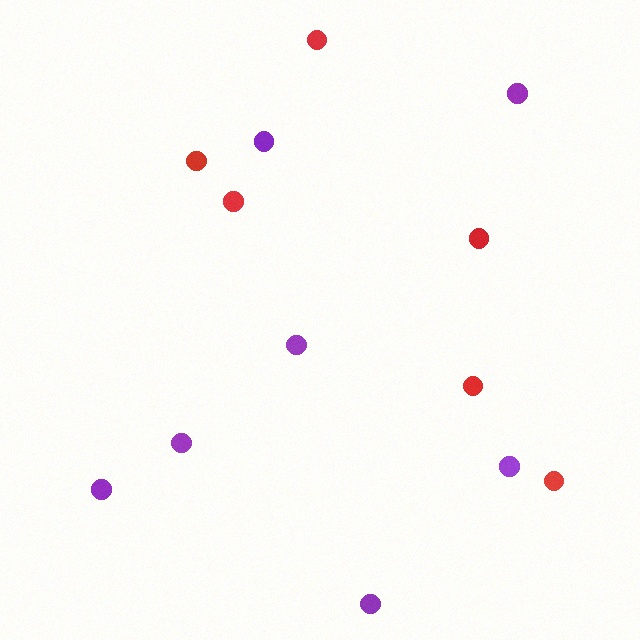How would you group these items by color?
There are 2 groups: one group of red circles (6) and one group of purple circles (7).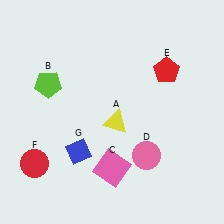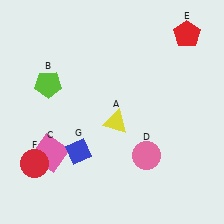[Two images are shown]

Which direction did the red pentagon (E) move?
The red pentagon (E) moved up.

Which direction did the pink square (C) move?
The pink square (C) moved left.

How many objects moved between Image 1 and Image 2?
2 objects moved between the two images.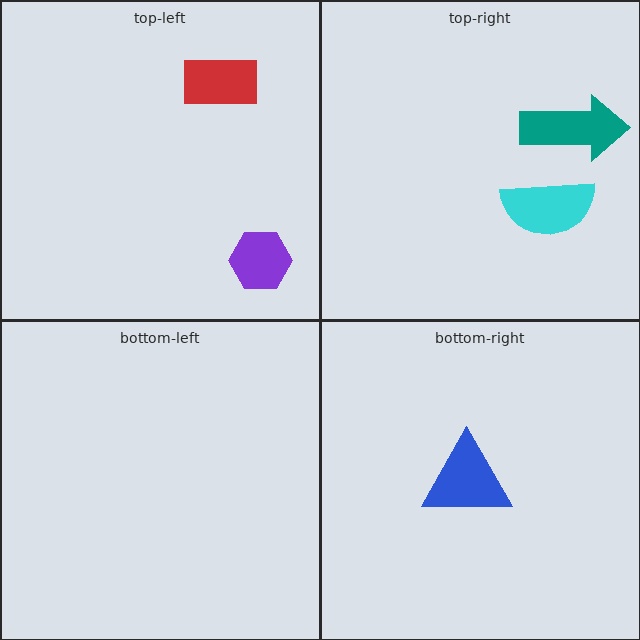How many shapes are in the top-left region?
2.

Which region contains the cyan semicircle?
The top-right region.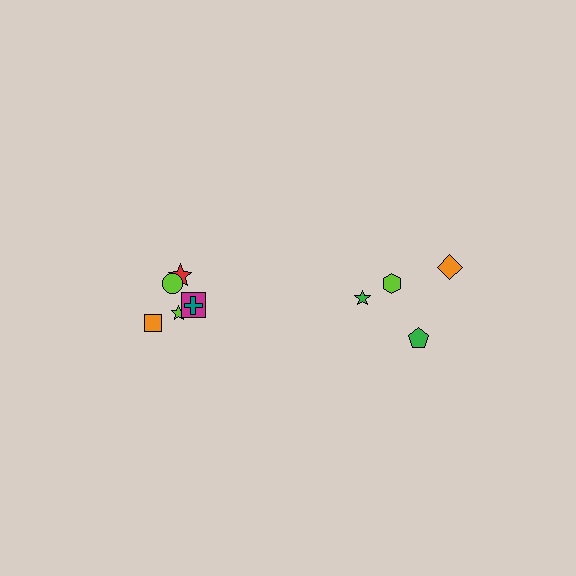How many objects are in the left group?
There are 6 objects.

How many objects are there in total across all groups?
There are 10 objects.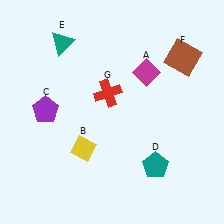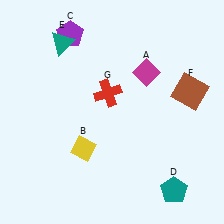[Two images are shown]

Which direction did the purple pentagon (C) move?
The purple pentagon (C) moved up.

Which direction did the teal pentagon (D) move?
The teal pentagon (D) moved down.